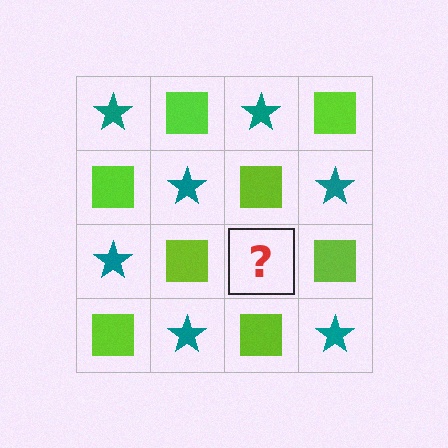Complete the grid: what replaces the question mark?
The question mark should be replaced with a teal star.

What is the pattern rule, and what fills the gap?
The rule is that it alternates teal star and lime square in a checkerboard pattern. The gap should be filled with a teal star.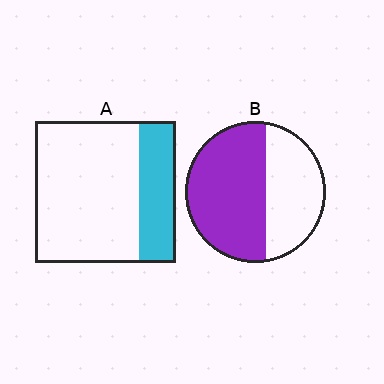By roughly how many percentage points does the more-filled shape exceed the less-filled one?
By roughly 35 percentage points (B over A).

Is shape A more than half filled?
No.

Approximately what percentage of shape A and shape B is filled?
A is approximately 25% and B is approximately 60%.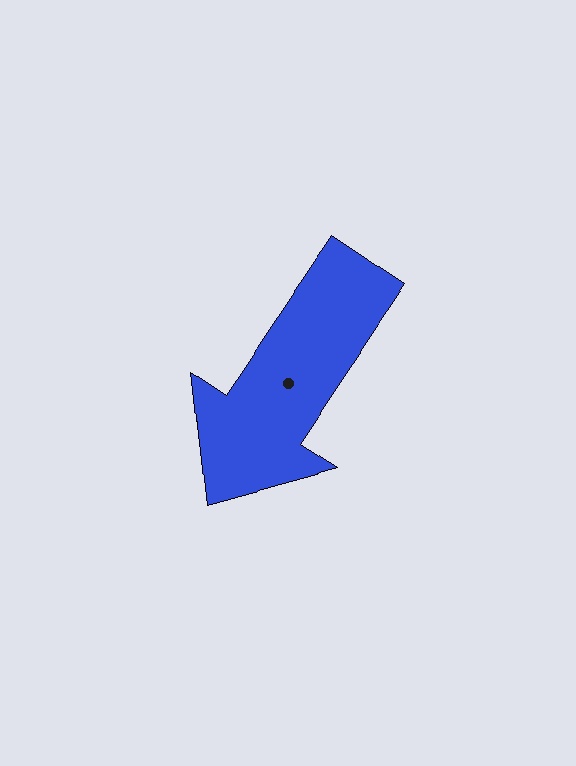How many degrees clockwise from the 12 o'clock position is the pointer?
Approximately 214 degrees.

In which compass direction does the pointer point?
Southwest.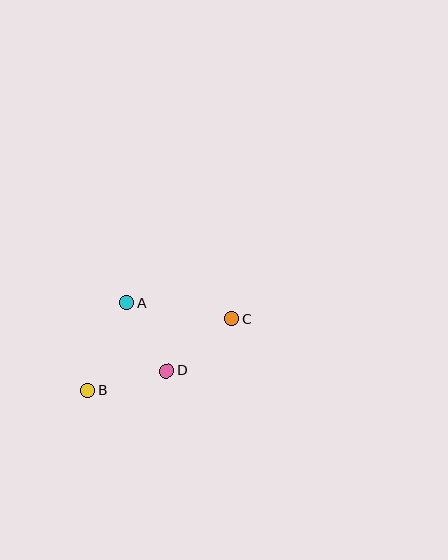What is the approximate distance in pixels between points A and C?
The distance between A and C is approximately 106 pixels.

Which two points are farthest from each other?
Points B and C are farthest from each other.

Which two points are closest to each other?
Points A and D are closest to each other.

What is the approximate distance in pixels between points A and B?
The distance between A and B is approximately 96 pixels.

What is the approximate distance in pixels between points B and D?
The distance between B and D is approximately 81 pixels.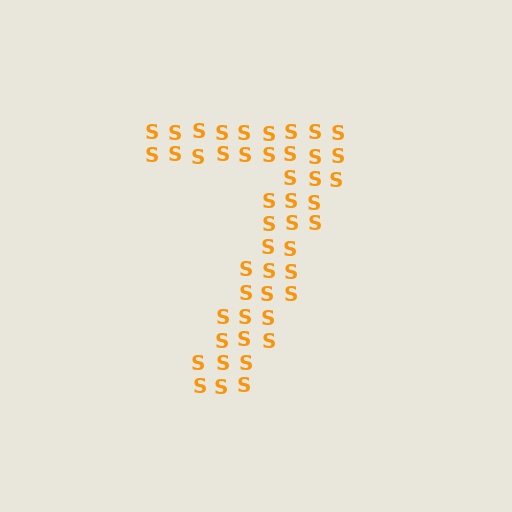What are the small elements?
The small elements are letter S's.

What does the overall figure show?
The overall figure shows the digit 7.